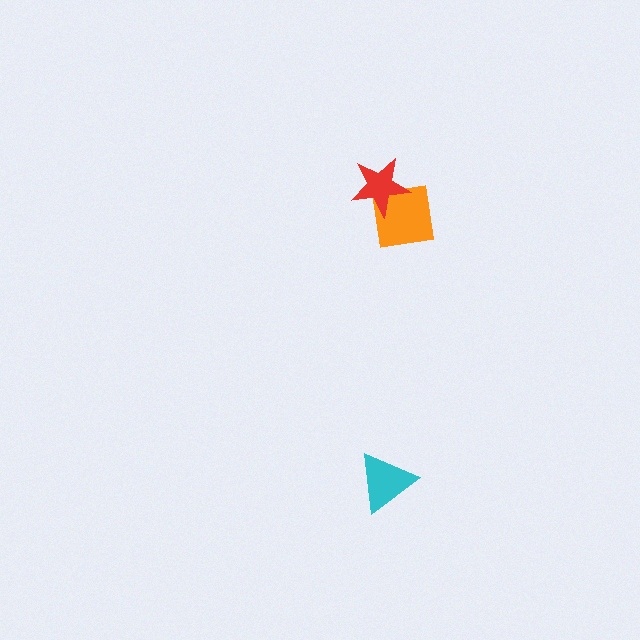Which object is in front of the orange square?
The red star is in front of the orange square.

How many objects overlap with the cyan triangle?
0 objects overlap with the cyan triangle.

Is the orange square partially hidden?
Yes, it is partially covered by another shape.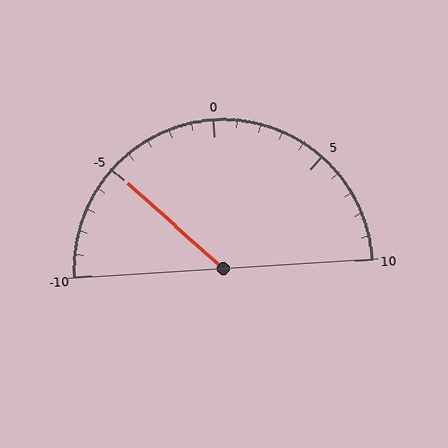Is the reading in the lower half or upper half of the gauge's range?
The reading is in the lower half of the range (-10 to 10).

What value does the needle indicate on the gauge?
The needle indicates approximately -5.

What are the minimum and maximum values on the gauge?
The gauge ranges from -10 to 10.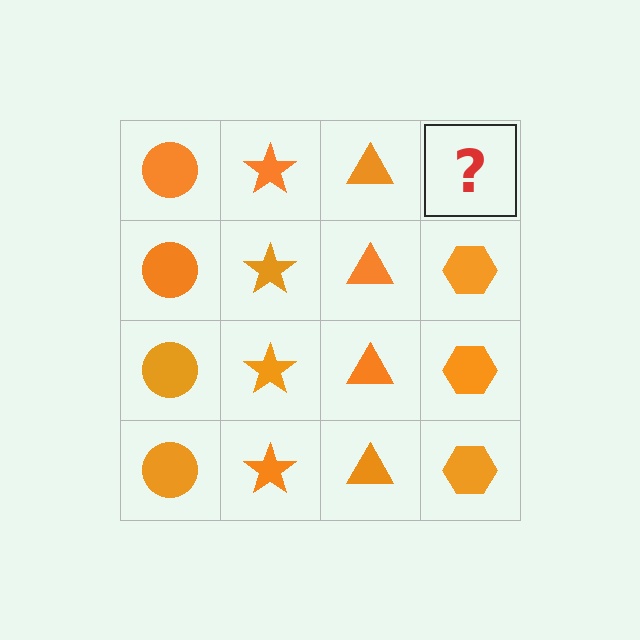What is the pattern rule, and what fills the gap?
The rule is that each column has a consistent shape. The gap should be filled with an orange hexagon.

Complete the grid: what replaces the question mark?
The question mark should be replaced with an orange hexagon.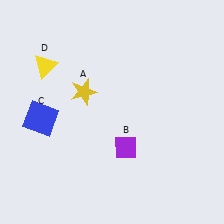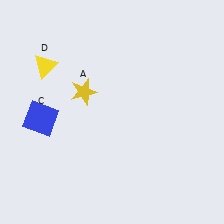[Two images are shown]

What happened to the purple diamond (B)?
The purple diamond (B) was removed in Image 2. It was in the bottom-right area of Image 1.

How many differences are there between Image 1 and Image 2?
There is 1 difference between the two images.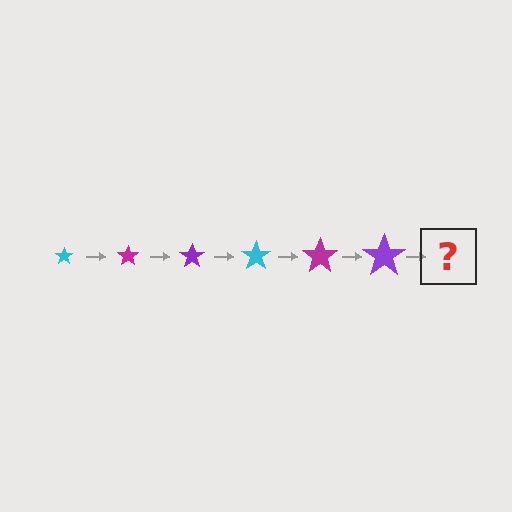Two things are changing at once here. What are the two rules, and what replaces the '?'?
The two rules are that the star grows larger each step and the color cycles through cyan, magenta, and purple. The '?' should be a cyan star, larger than the previous one.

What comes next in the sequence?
The next element should be a cyan star, larger than the previous one.